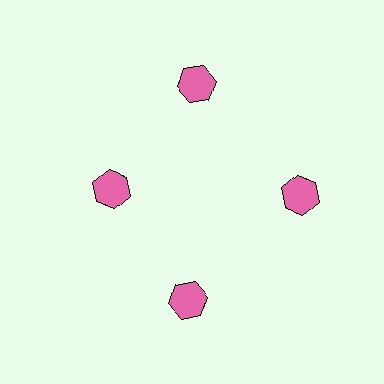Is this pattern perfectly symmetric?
No. The 4 pink hexagons are arranged in a ring, but one element near the 9 o'clock position is pulled inward toward the center, breaking the 4-fold rotational symmetry.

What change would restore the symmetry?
The symmetry would be restored by moving it outward, back onto the ring so that all 4 hexagons sit at equal angles and equal distance from the center.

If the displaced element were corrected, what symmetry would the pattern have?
It would have 4-fold rotational symmetry — the pattern would map onto itself every 90 degrees.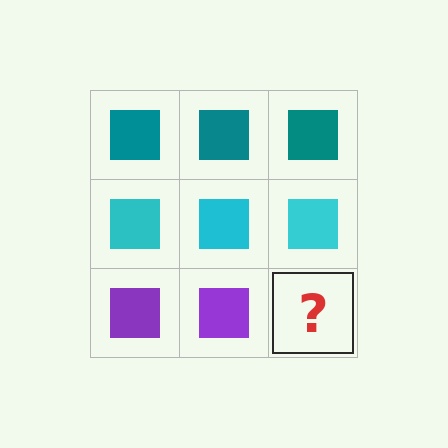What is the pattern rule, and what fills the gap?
The rule is that each row has a consistent color. The gap should be filled with a purple square.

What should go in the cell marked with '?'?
The missing cell should contain a purple square.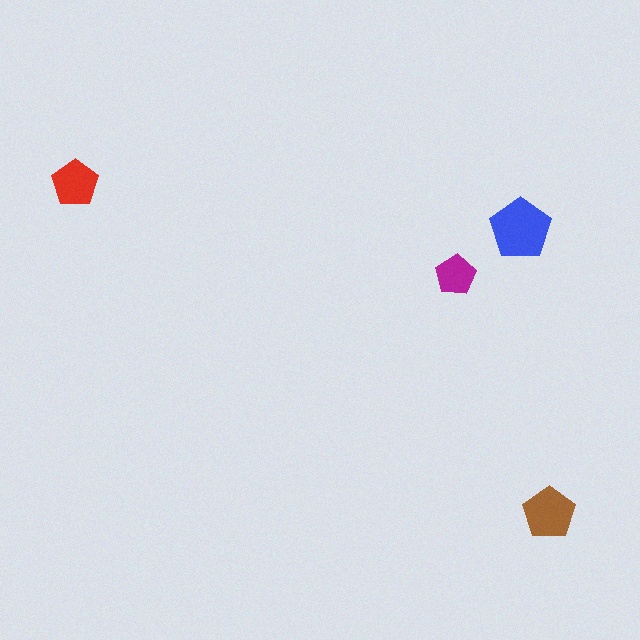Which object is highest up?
The red pentagon is topmost.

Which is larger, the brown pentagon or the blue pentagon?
The blue one.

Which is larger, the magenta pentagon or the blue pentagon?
The blue one.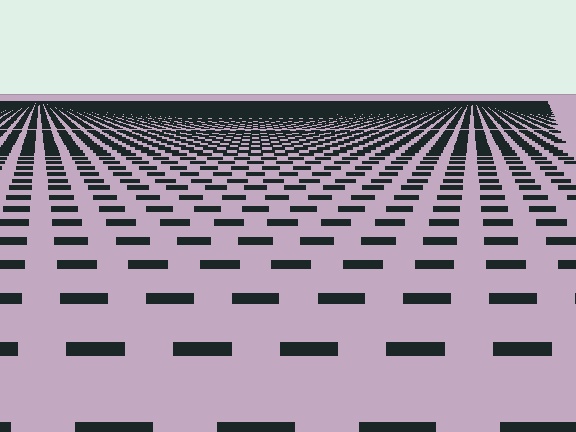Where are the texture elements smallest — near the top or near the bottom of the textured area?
Near the top.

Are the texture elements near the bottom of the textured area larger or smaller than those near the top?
Larger. Near the bottom, elements are closer to the viewer and appear at a bigger on-screen size.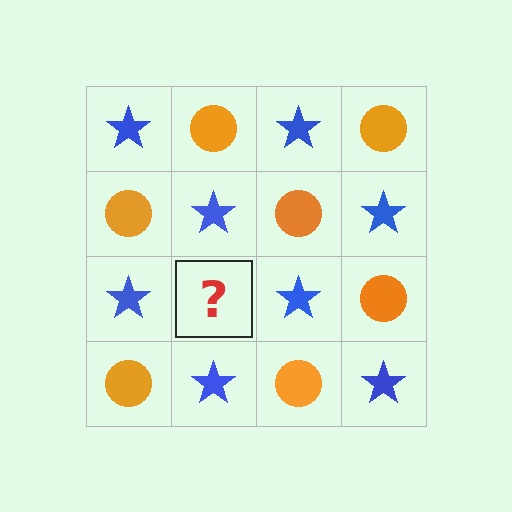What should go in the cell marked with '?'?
The missing cell should contain an orange circle.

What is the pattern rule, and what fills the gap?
The rule is that it alternates blue star and orange circle in a checkerboard pattern. The gap should be filled with an orange circle.